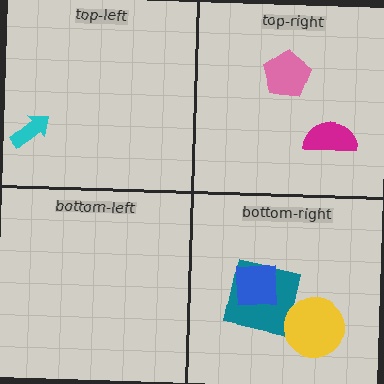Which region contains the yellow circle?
The bottom-right region.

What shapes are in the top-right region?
The pink pentagon, the magenta semicircle.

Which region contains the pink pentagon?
The top-right region.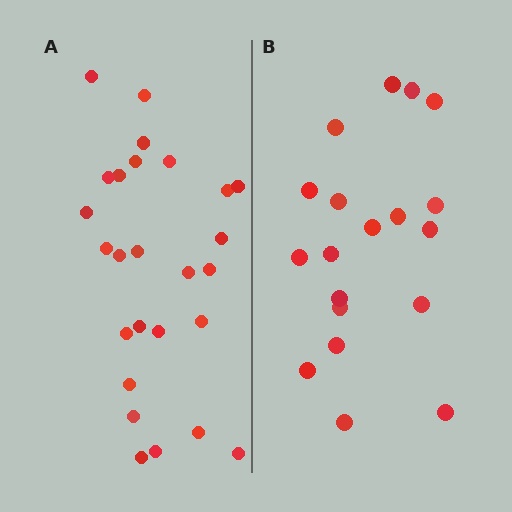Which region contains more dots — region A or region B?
Region A (the left region) has more dots.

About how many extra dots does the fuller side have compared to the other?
Region A has roughly 8 or so more dots than region B.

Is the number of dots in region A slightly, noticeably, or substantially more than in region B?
Region A has noticeably more, but not dramatically so. The ratio is roughly 1.4 to 1.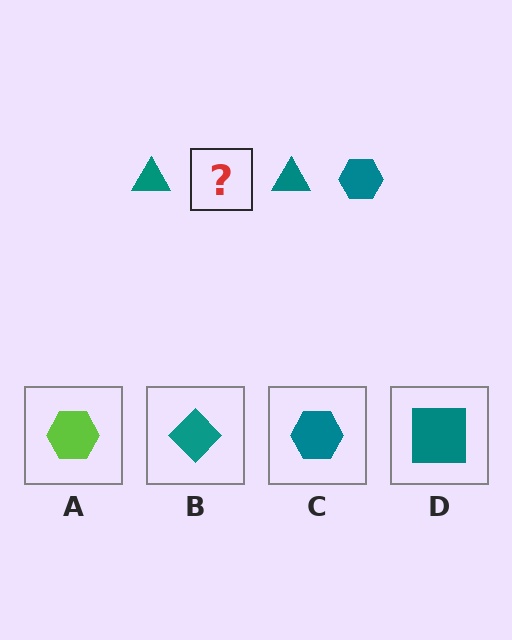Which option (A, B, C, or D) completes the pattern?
C.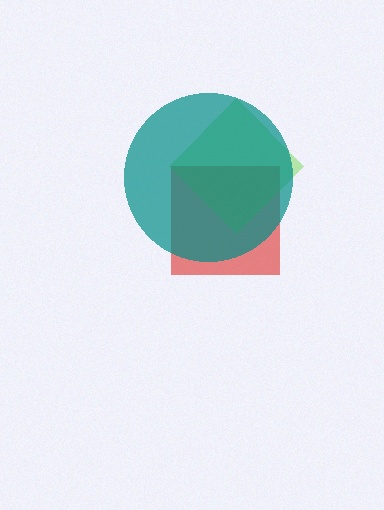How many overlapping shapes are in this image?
There are 3 overlapping shapes in the image.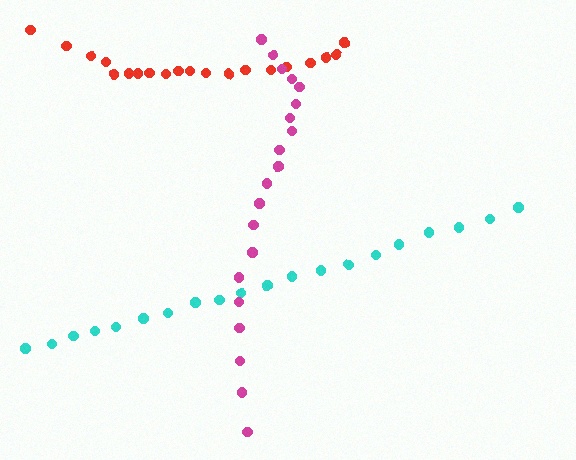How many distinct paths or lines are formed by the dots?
There are 3 distinct paths.